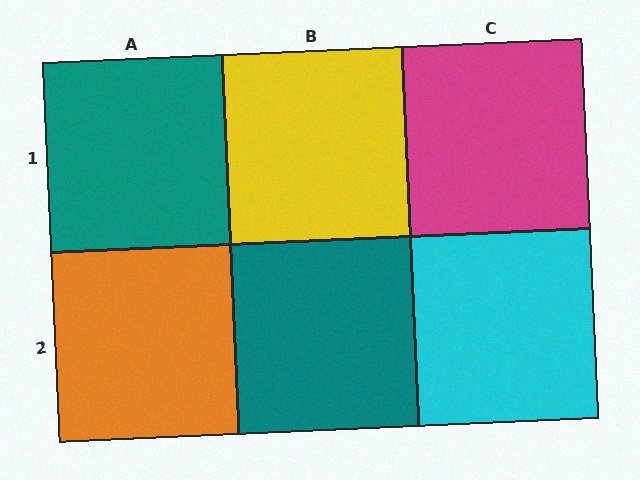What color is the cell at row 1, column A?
Teal.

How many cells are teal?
2 cells are teal.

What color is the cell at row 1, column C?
Magenta.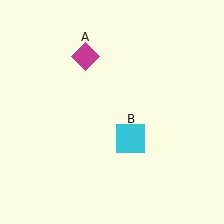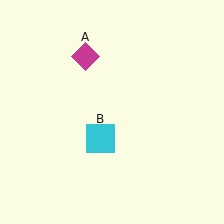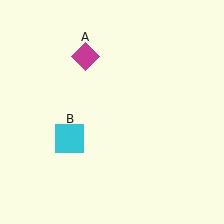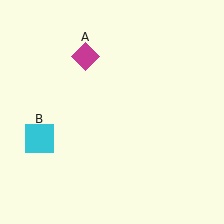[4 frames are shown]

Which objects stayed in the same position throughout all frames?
Magenta diamond (object A) remained stationary.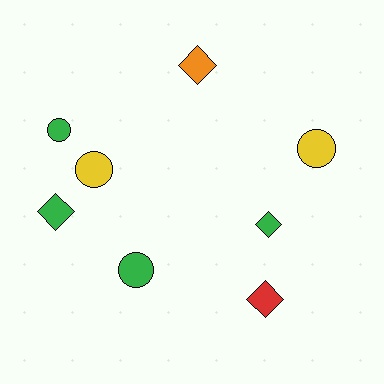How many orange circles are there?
There are no orange circles.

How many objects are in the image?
There are 8 objects.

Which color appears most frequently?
Green, with 4 objects.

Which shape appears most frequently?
Circle, with 4 objects.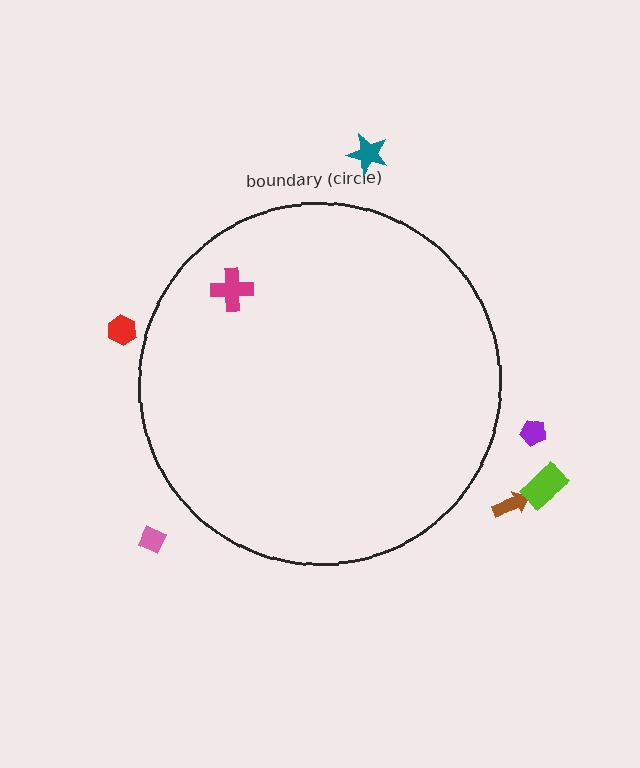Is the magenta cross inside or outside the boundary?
Inside.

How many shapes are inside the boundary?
1 inside, 6 outside.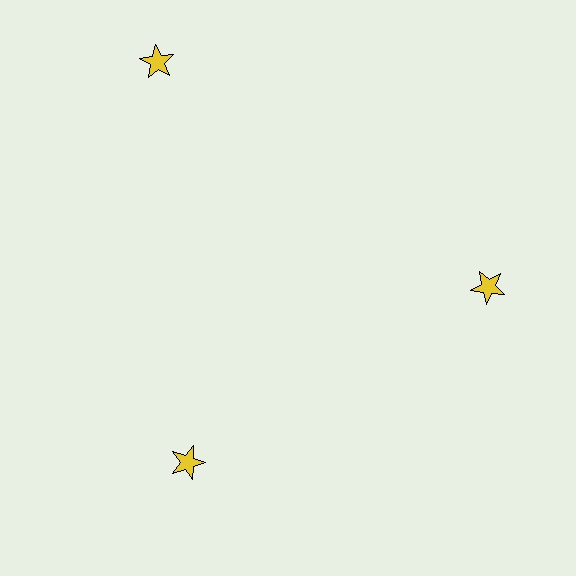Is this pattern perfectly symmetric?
No. The 3 yellow stars are arranged in a ring, but one element near the 11 o'clock position is pushed outward from the center, breaking the 3-fold rotational symmetry.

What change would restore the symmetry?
The symmetry would be restored by moving it inward, back onto the ring so that all 3 stars sit at equal angles and equal distance from the center.